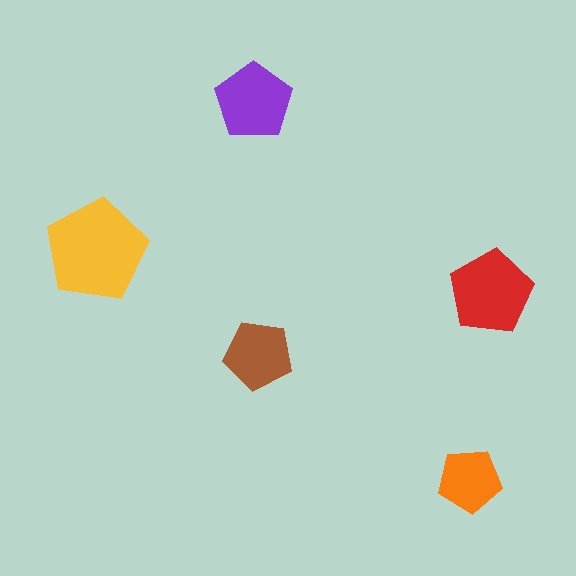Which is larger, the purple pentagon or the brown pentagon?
The purple one.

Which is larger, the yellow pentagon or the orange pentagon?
The yellow one.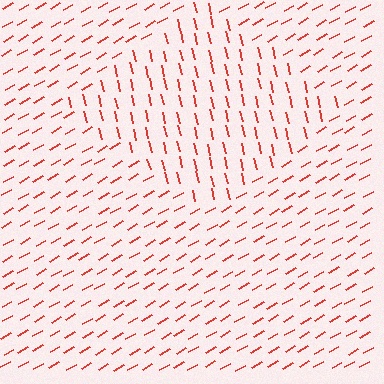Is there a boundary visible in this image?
Yes, there is a texture boundary formed by a change in line orientation.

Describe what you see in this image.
The image is filled with small red line segments. A diamond region in the image has lines oriented differently from the surrounding lines, creating a visible texture boundary.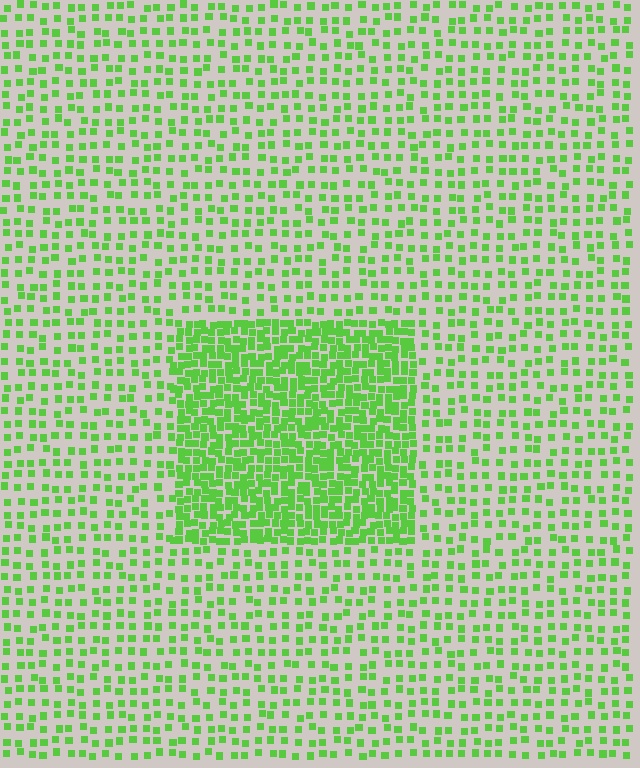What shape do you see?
I see a rectangle.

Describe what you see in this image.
The image contains small lime elements arranged at two different densities. A rectangle-shaped region is visible where the elements are more densely packed than the surrounding area.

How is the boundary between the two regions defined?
The boundary is defined by a change in element density (approximately 2.5x ratio). All elements are the same color, size, and shape.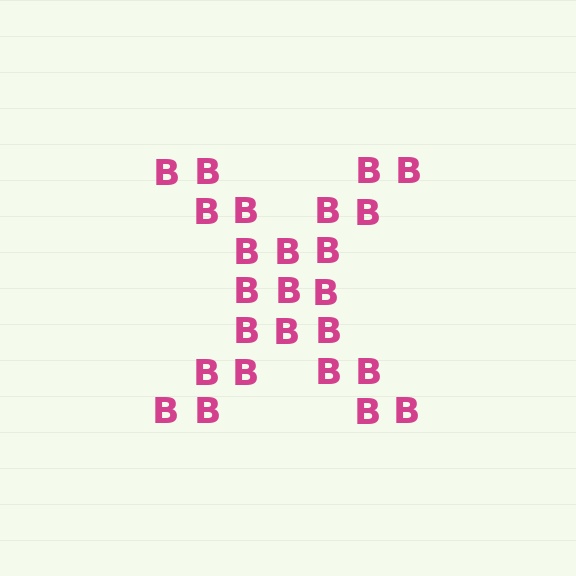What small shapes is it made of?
It is made of small letter B's.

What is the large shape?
The large shape is the letter X.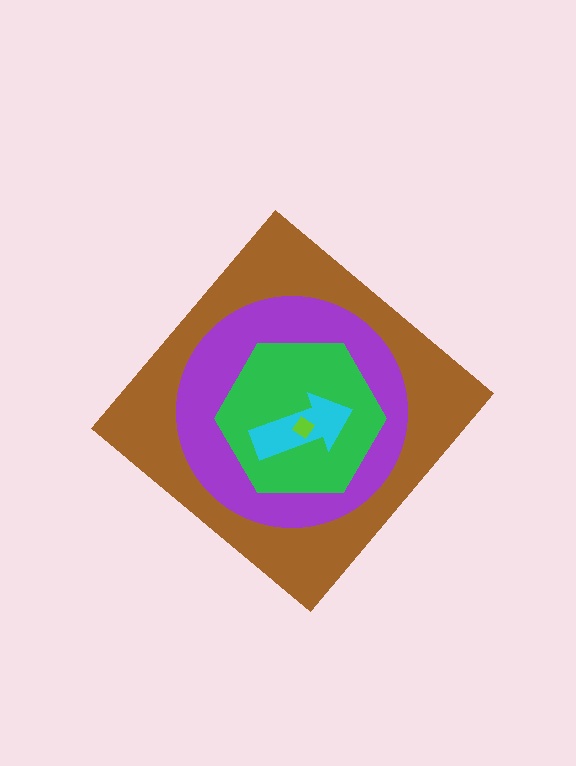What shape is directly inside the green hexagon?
The cyan arrow.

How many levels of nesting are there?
5.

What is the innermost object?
The lime diamond.